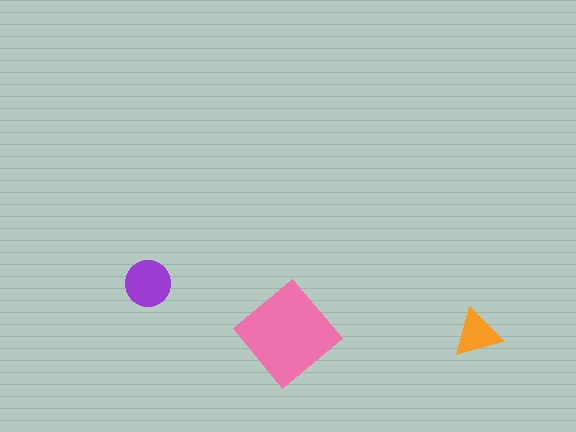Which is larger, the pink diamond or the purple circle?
The pink diamond.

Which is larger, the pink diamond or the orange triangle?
The pink diamond.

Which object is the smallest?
The orange triangle.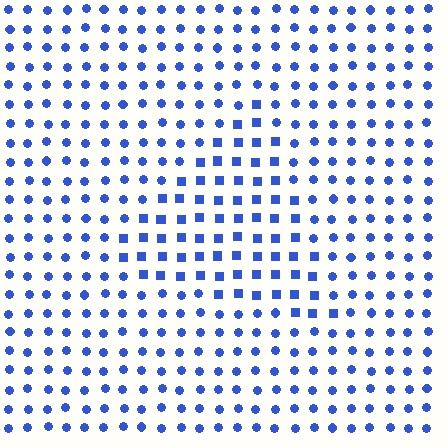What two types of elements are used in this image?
The image uses squares inside the triangle region and circles outside it.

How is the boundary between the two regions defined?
The boundary is defined by a change in element shape: squares inside vs. circles outside. All elements share the same color and spacing.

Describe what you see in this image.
The image is filled with small blue elements arranged in a uniform grid. A triangle-shaped region contains squares, while the surrounding area contains circles. The boundary is defined purely by the change in element shape.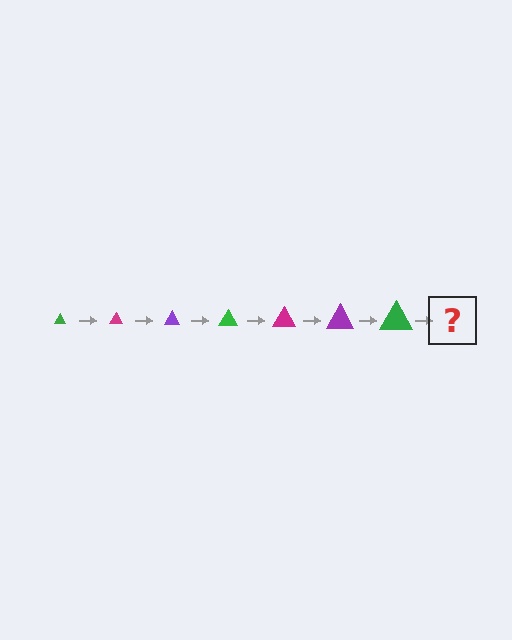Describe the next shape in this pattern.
It should be a magenta triangle, larger than the previous one.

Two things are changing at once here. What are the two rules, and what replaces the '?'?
The two rules are that the triangle grows larger each step and the color cycles through green, magenta, and purple. The '?' should be a magenta triangle, larger than the previous one.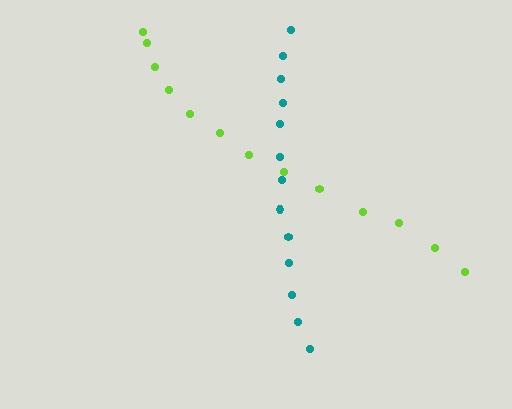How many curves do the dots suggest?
There are 2 distinct paths.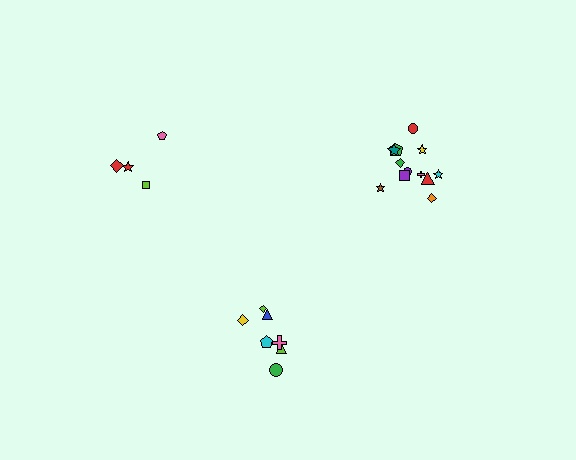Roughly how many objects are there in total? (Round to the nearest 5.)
Roughly 25 objects in total.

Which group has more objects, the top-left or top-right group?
The top-right group.